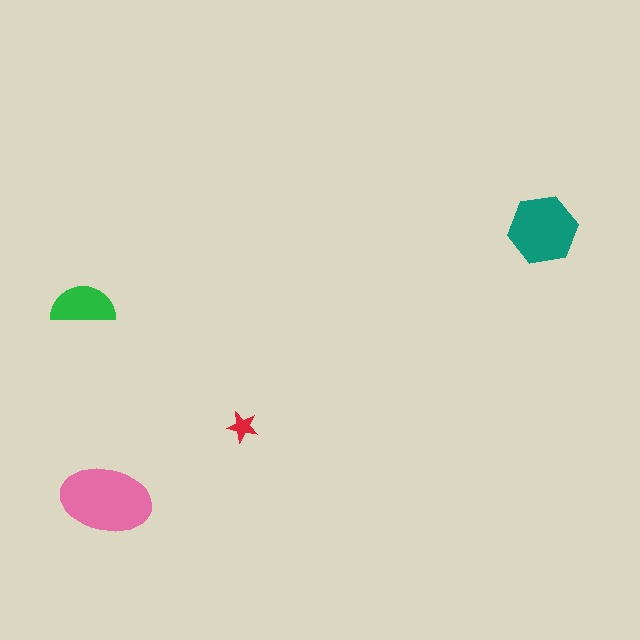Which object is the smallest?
The red star.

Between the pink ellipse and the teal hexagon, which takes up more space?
The pink ellipse.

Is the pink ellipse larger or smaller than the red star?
Larger.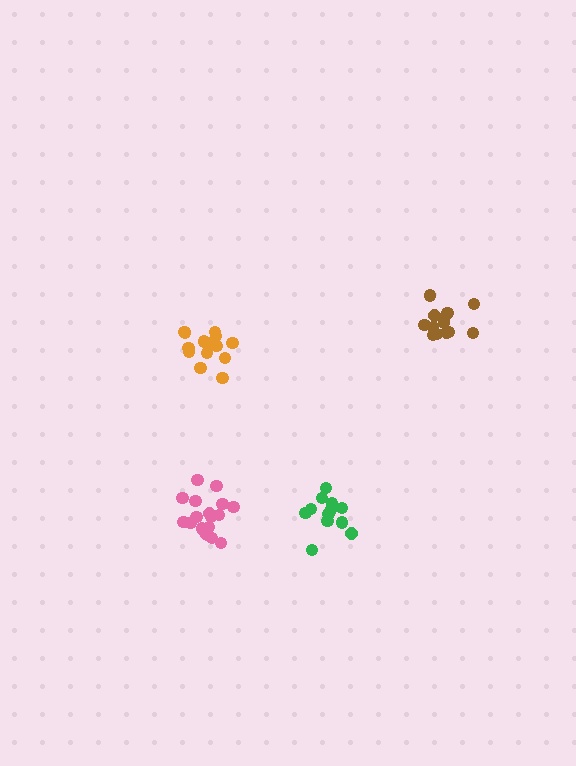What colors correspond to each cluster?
The clusters are colored: pink, green, brown, orange.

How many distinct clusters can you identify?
There are 4 distinct clusters.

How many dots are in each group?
Group 1: 18 dots, Group 2: 12 dots, Group 3: 13 dots, Group 4: 14 dots (57 total).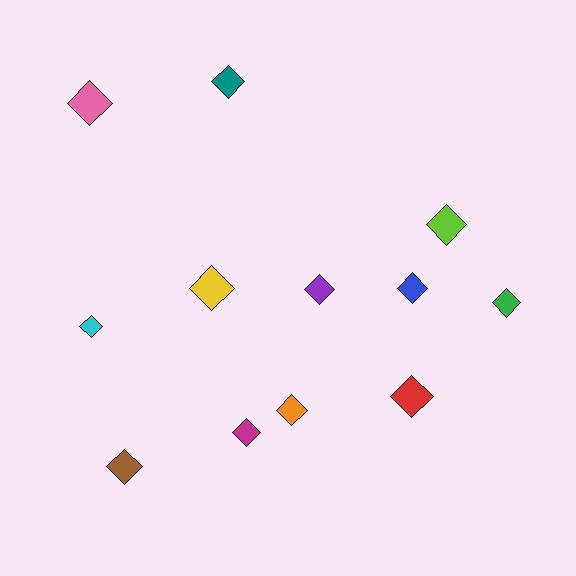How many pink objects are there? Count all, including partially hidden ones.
There is 1 pink object.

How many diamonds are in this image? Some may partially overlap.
There are 12 diamonds.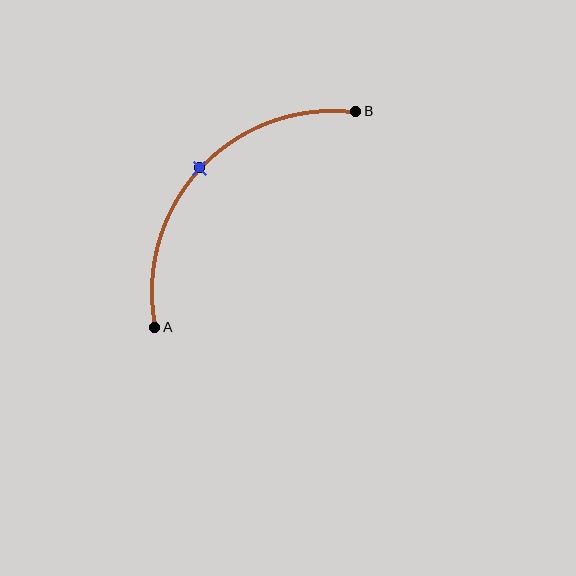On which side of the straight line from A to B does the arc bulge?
The arc bulges above and to the left of the straight line connecting A and B.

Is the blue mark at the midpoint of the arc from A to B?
Yes. The blue mark lies on the arc at equal arc-length from both A and B — it is the arc midpoint.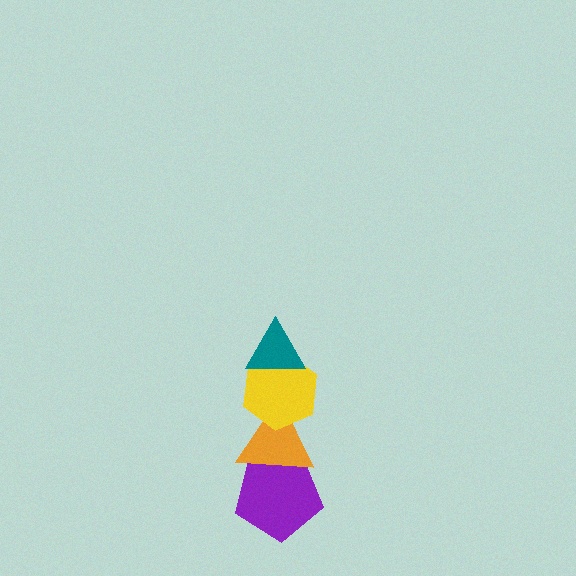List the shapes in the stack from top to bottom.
From top to bottom: the teal triangle, the yellow hexagon, the orange triangle, the purple pentagon.